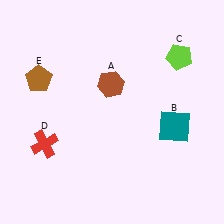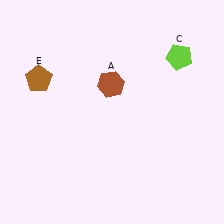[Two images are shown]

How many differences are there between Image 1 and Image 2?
There are 2 differences between the two images.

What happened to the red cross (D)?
The red cross (D) was removed in Image 2. It was in the bottom-left area of Image 1.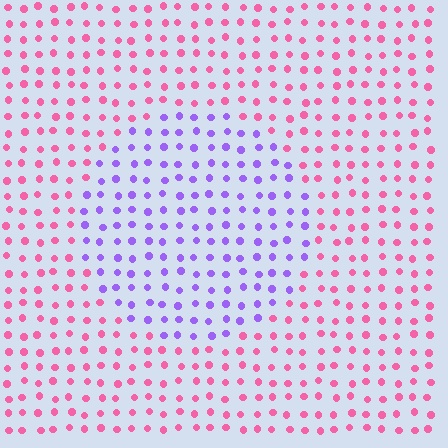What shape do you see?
I see a circle.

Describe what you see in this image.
The image is filled with small pink elements in a uniform arrangement. A circle-shaped region is visible where the elements are tinted to a slightly different hue, forming a subtle color boundary.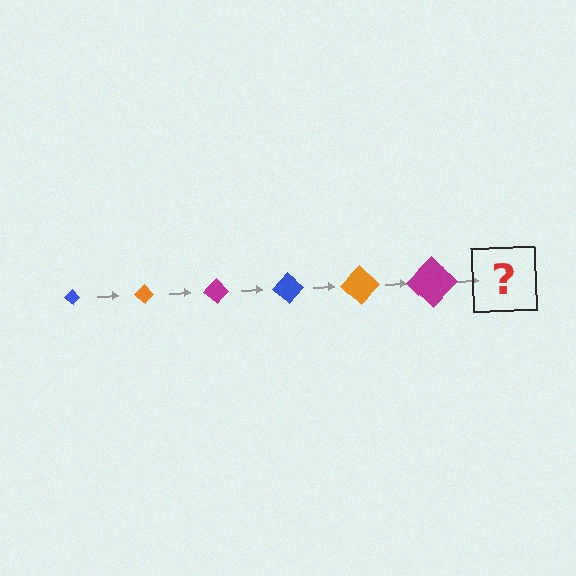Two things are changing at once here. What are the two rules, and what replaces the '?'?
The two rules are that the diamond grows larger each step and the color cycles through blue, orange, and magenta. The '?' should be a blue diamond, larger than the previous one.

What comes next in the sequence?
The next element should be a blue diamond, larger than the previous one.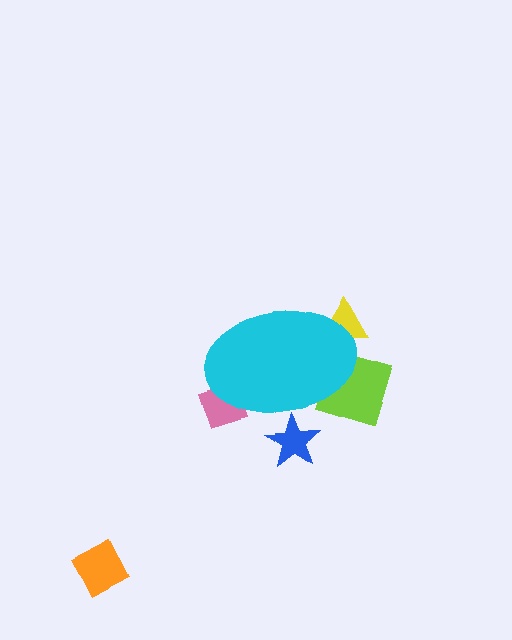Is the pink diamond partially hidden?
Yes, the pink diamond is partially hidden behind the cyan ellipse.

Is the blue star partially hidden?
Yes, the blue star is partially hidden behind the cyan ellipse.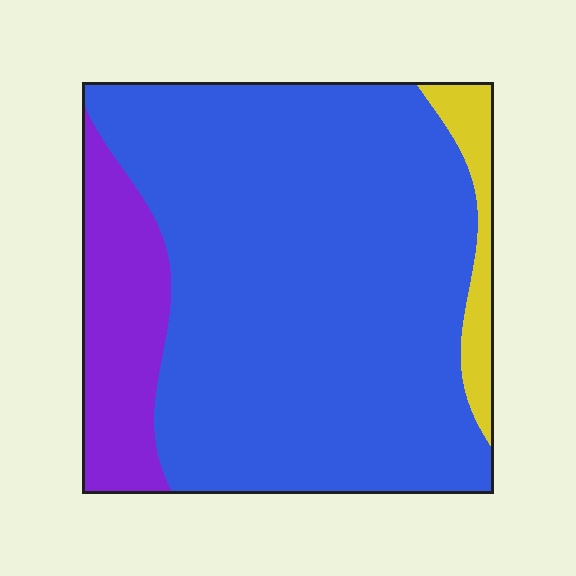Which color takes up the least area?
Yellow, at roughly 5%.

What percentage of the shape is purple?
Purple takes up about one sixth (1/6) of the shape.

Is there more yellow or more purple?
Purple.